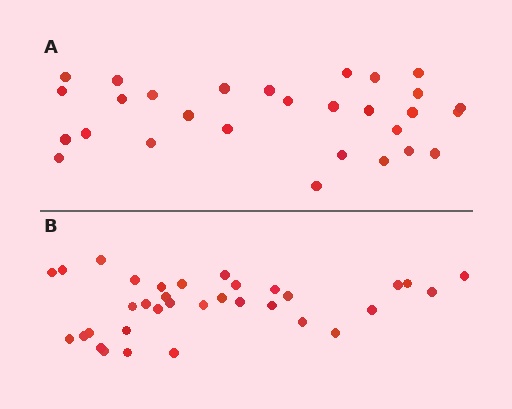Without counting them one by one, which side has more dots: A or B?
Region B (the bottom region) has more dots.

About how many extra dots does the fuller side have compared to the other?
Region B has about 5 more dots than region A.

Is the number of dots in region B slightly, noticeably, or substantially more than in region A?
Region B has only slightly more — the two regions are fairly close. The ratio is roughly 1.2 to 1.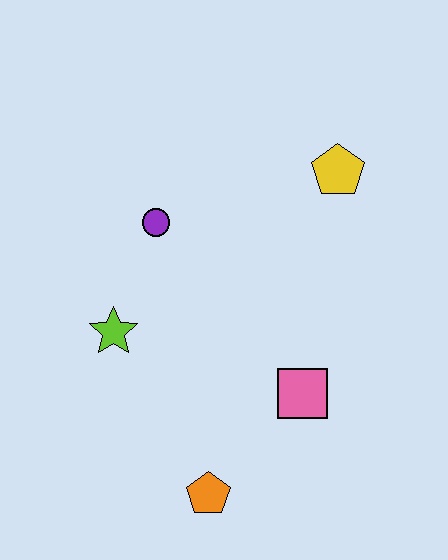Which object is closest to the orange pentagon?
The pink square is closest to the orange pentagon.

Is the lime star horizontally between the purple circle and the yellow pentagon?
No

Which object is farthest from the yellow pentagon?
The orange pentagon is farthest from the yellow pentagon.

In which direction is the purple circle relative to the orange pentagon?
The purple circle is above the orange pentagon.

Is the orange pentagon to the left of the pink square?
Yes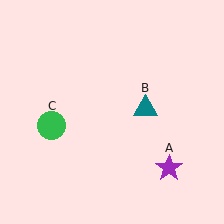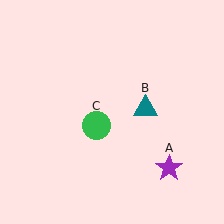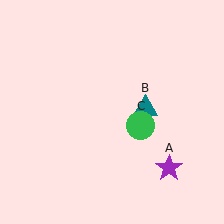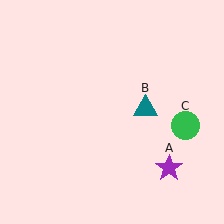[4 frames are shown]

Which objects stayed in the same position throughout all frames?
Purple star (object A) and teal triangle (object B) remained stationary.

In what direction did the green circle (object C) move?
The green circle (object C) moved right.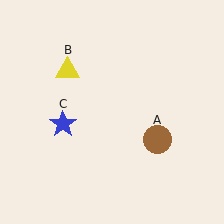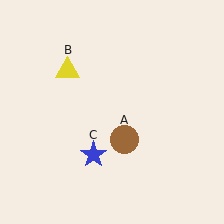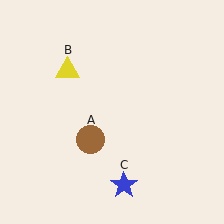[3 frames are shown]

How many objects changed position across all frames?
2 objects changed position: brown circle (object A), blue star (object C).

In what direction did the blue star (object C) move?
The blue star (object C) moved down and to the right.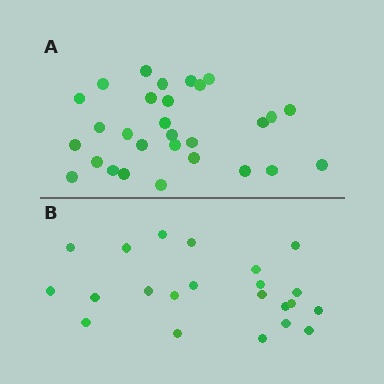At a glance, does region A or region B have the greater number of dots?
Region A (the top region) has more dots.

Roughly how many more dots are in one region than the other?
Region A has roughly 8 or so more dots than region B.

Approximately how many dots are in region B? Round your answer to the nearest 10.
About 20 dots. (The exact count is 22, which rounds to 20.)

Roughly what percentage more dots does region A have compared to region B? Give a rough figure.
About 30% more.